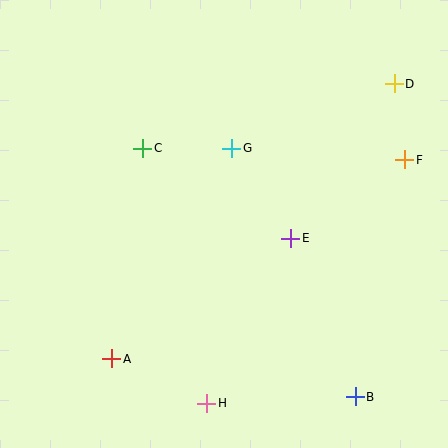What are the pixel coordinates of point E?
Point E is at (291, 238).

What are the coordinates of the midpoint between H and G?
The midpoint between H and G is at (219, 276).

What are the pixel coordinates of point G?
Point G is at (232, 148).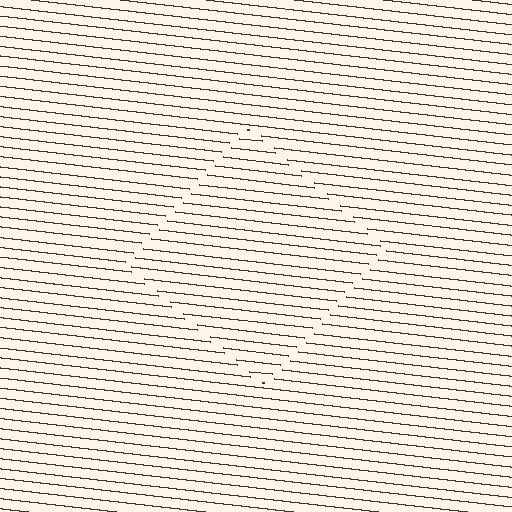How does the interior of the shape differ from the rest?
The interior of the shape contains the same grating, shifted by half a period — the contour is defined by the phase discontinuity where line-ends from the inner and outer gratings abut.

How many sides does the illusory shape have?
4 sides — the line-ends trace a square.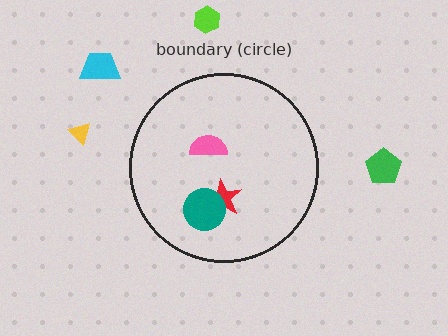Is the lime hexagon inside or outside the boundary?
Outside.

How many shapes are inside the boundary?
3 inside, 4 outside.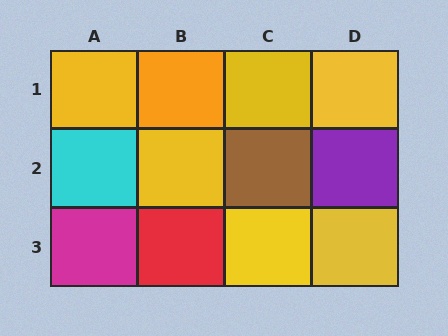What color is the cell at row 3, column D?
Yellow.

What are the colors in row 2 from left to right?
Cyan, yellow, brown, purple.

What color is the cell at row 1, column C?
Yellow.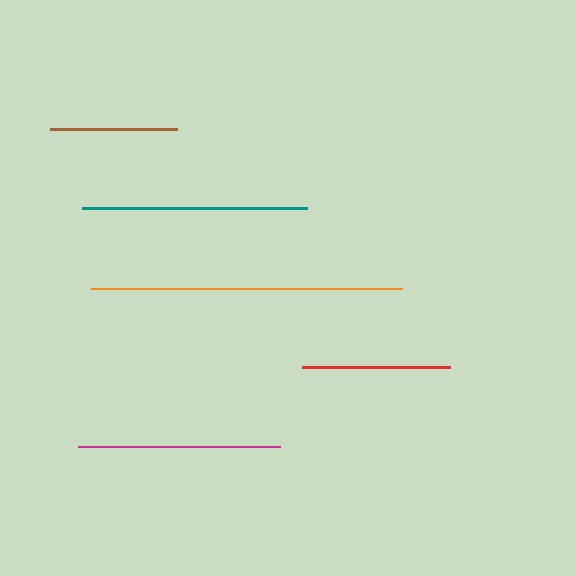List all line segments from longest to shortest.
From longest to shortest: orange, teal, magenta, red, brown.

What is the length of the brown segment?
The brown segment is approximately 127 pixels long.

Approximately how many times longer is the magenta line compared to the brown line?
The magenta line is approximately 1.6 times the length of the brown line.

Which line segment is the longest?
The orange line is the longest at approximately 310 pixels.